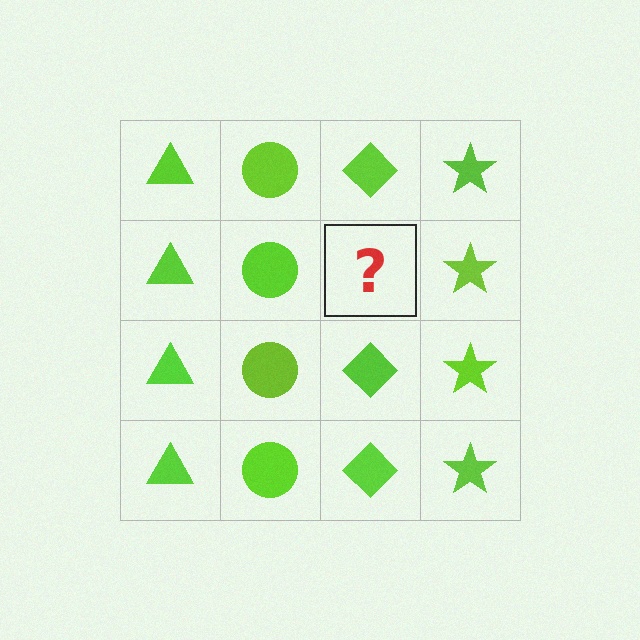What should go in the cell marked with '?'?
The missing cell should contain a lime diamond.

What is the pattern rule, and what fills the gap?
The rule is that each column has a consistent shape. The gap should be filled with a lime diamond.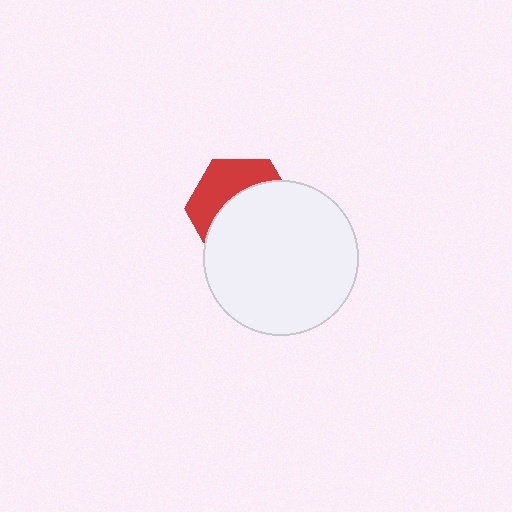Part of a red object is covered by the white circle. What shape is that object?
It is a hexagon.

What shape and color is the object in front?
The object in front is a white circle.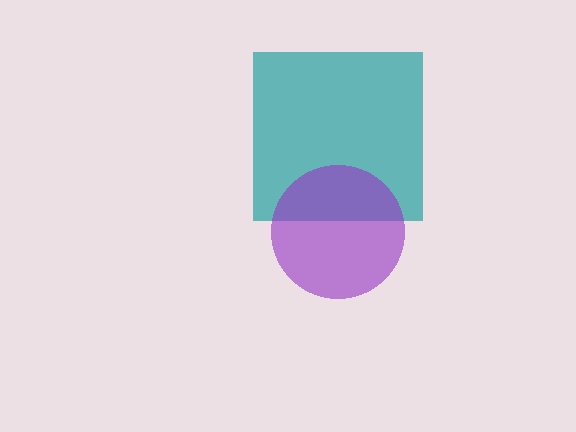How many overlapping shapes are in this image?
There are 2 overlapping shapes in the image.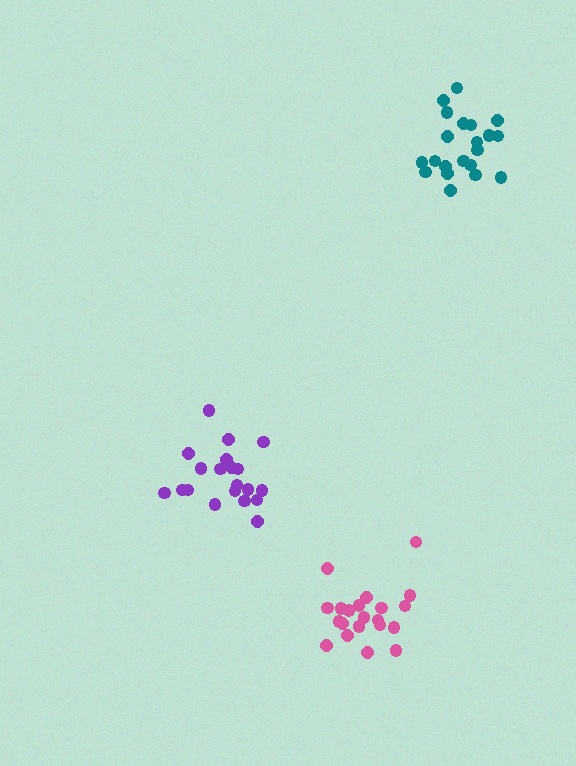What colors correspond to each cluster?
The clusters are colored: teal, pink, purple.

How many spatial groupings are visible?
There are 3 spatial groupings.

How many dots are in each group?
Group 1: 21 dots, Group 2: 21 dots, Group 3: 20 dots (62 total).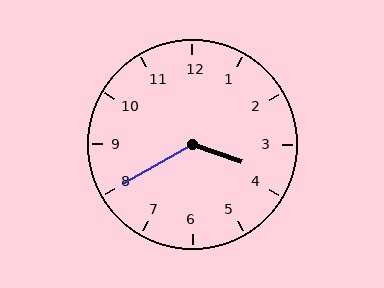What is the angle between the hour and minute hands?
Approximately 130 degrees.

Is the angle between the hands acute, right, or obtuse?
It is obtuse.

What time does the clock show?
3:40.